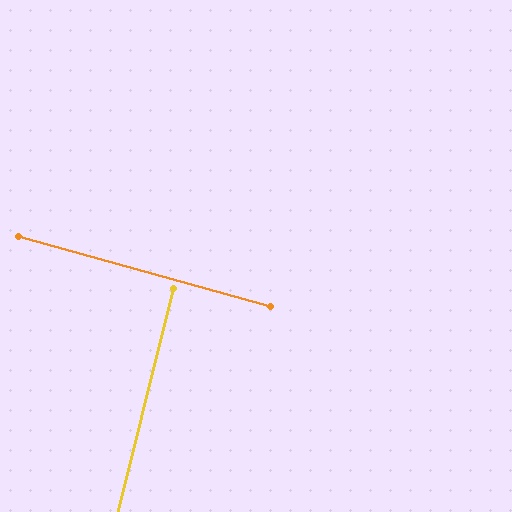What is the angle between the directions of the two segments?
Approximately 88 degrees.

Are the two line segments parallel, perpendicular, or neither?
Perpendicular — they meet at approximately 88°.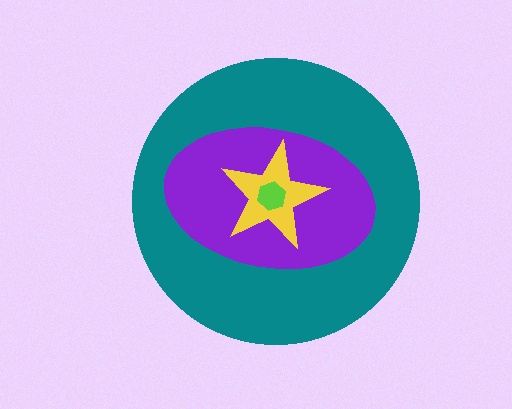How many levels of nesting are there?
4.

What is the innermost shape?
The lime hexagon.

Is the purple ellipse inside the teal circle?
Yes.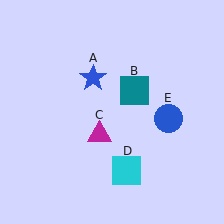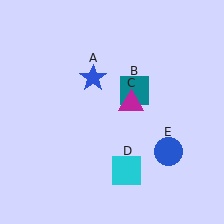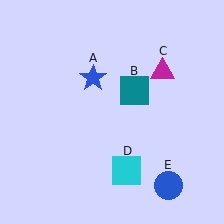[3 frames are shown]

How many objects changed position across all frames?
2 objects changed position: magenta triangle (object C), blue circle (object E).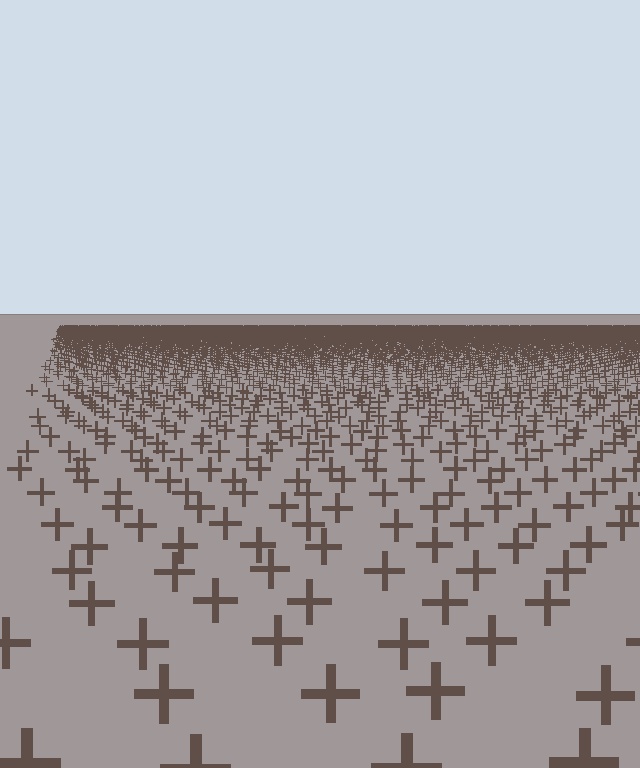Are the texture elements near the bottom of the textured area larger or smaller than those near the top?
Larger. Near the bottom, elements are closer to the viewer and appear at a bigger on-screen size.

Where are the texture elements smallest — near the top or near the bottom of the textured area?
Near the top.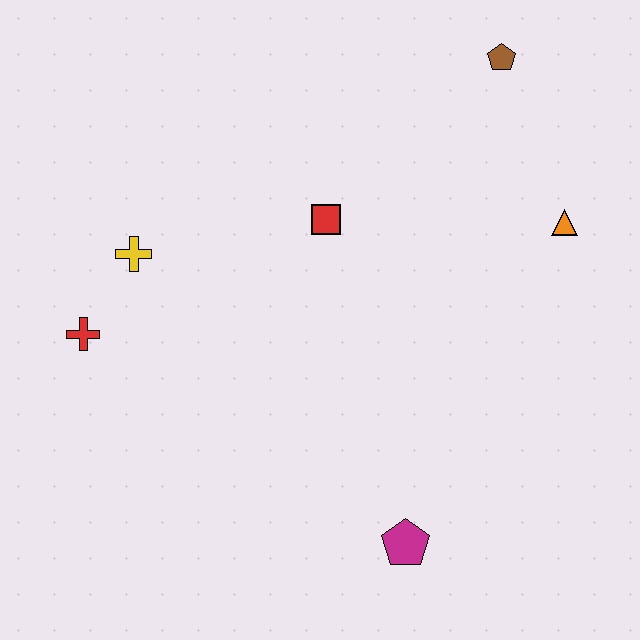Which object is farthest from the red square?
The magenta pentagon is farthest from the red square.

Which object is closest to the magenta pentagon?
The red square is closest to the magenta pentagon.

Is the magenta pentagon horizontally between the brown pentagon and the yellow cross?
Yes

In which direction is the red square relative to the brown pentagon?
The red square is to the left of the brown pentagon.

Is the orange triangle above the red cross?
Yes